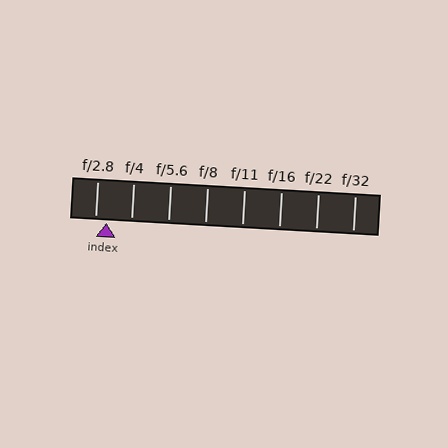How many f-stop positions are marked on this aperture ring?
There are 8 f-stop positions marked.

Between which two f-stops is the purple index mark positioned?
The index mark is between f/2.8 and f/4.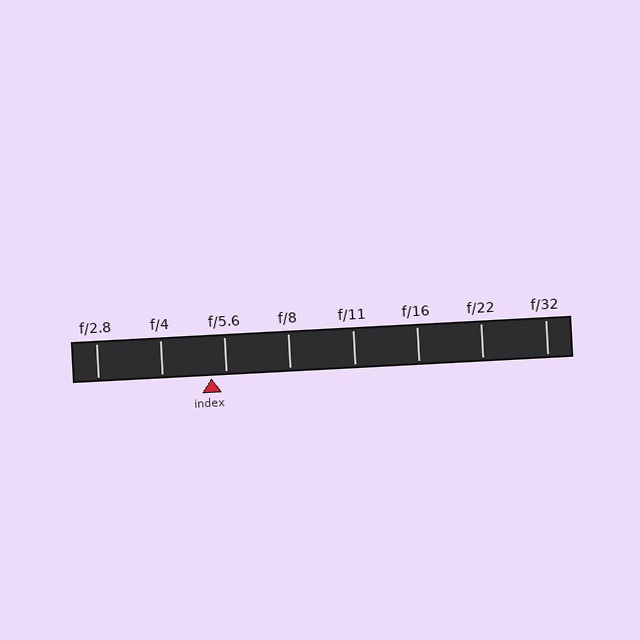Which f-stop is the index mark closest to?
The index mark is closest to f/5.6.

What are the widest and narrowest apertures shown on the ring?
The widest aperture shown is f/2.8 and the narrowest is f/32.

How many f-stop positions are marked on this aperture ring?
There are 8 f-stop positions marked.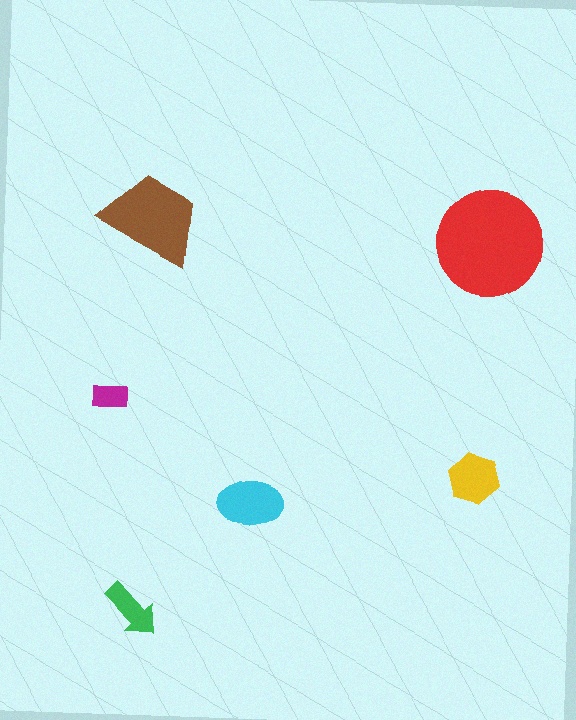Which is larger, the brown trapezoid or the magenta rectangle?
The brown trapezoid.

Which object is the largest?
The red circle.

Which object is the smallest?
The magenta rectangle.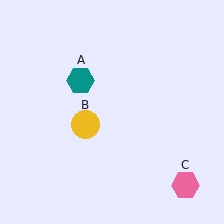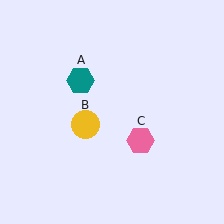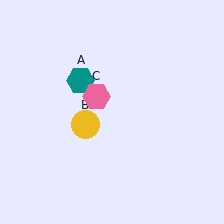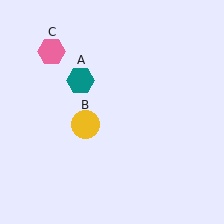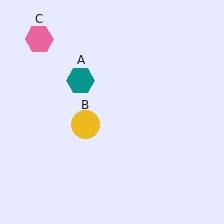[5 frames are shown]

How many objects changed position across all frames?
1 object changed position: pink hexagon (object C).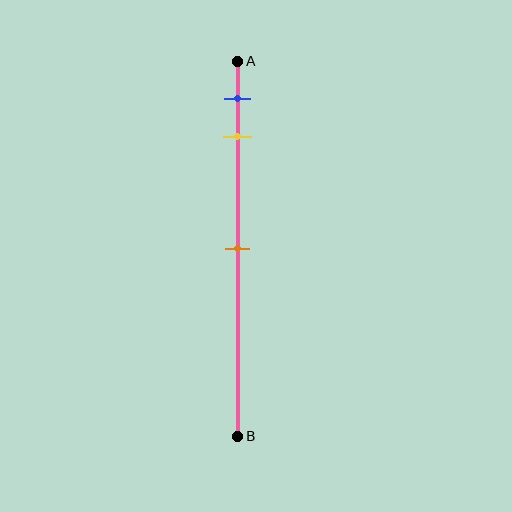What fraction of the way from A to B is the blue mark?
The blue mark is approximately 10% (0.1) of the way from A to B.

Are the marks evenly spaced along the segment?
No, the marks are not evenly spaced.